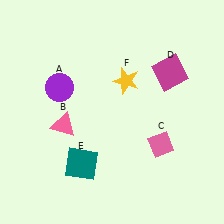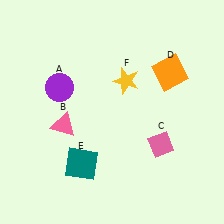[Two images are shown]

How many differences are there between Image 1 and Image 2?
There is 1 difference between the two images.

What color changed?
The square (D) changed from magenta in Image 1 to orange in Image 2.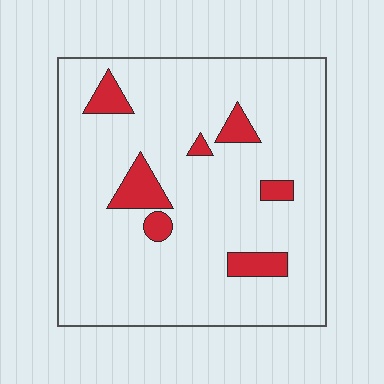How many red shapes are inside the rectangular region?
7.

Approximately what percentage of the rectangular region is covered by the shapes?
Approximately 10%.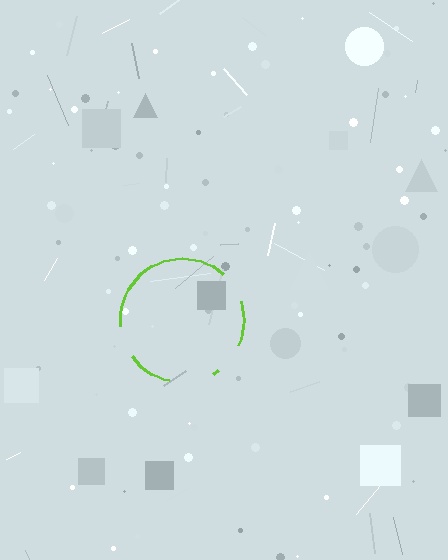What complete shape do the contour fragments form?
The contour fragments form a circle.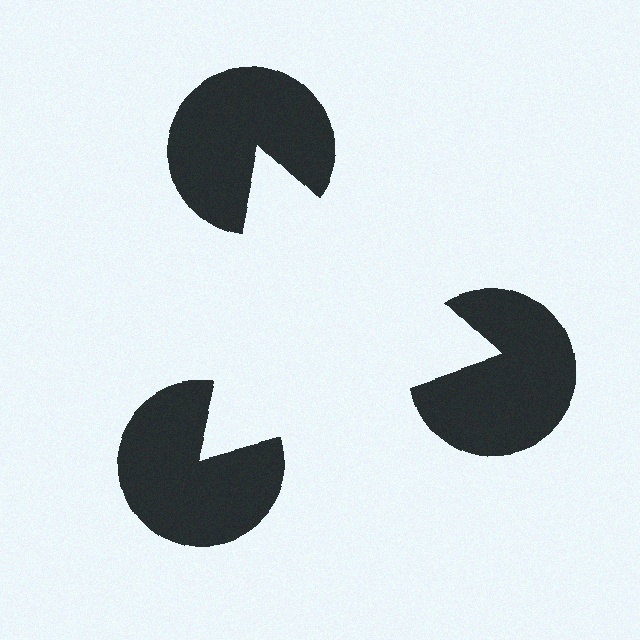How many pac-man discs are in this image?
There are 3 — one at each vertex of the illusory triangle.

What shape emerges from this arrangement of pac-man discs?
An illusory triangle — its edges are inferred from the aligned wedge cuts in the pac-man discs, not physically drawn.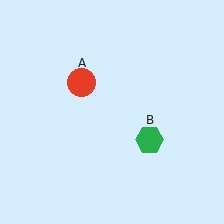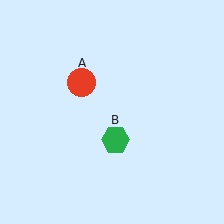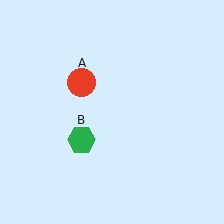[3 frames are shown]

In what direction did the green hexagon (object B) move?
The green hexagon (object B) moved left.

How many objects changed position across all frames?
1 object changed position: green hexagon (object B).